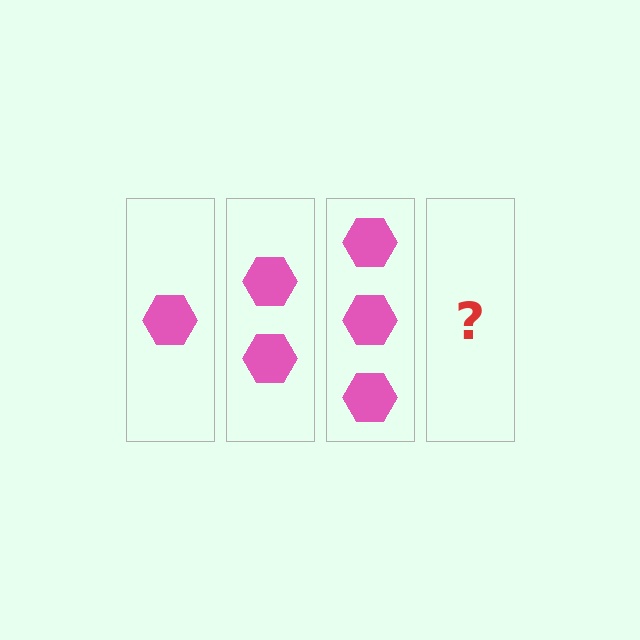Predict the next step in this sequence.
The next step is 4 hexagons.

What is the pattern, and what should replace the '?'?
The pattern is that each step adds one more hexagon. The '?' should be 4 hexagons.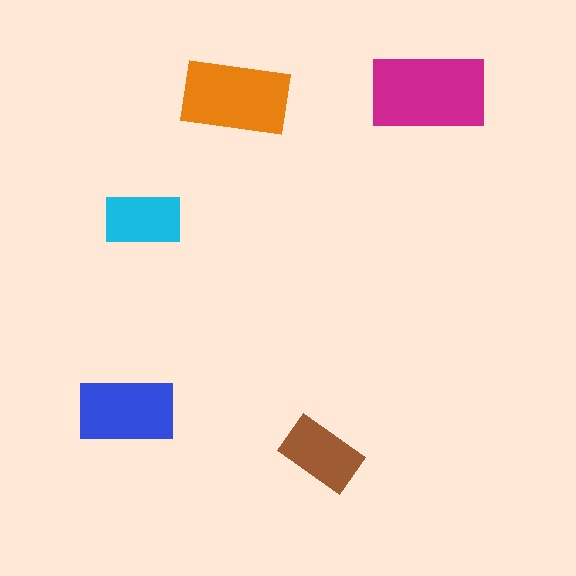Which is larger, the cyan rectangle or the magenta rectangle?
The magenta one.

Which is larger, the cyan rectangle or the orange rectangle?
The orange one.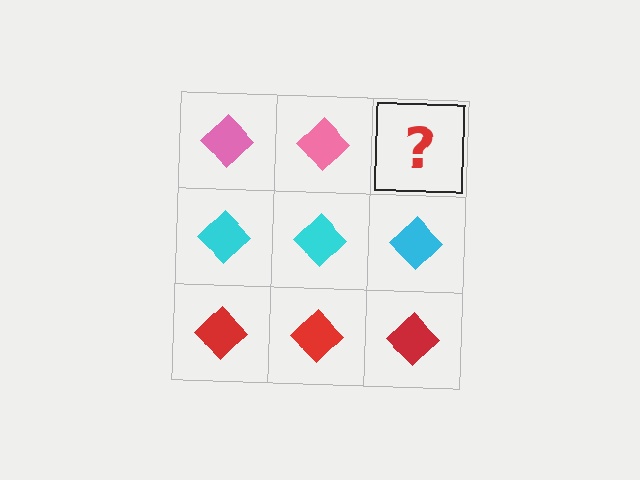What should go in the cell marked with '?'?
The missing cell should contain a pink diamond.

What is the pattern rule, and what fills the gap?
The rule is that each row has a consistent color. The gap should be filled with a pink diamond.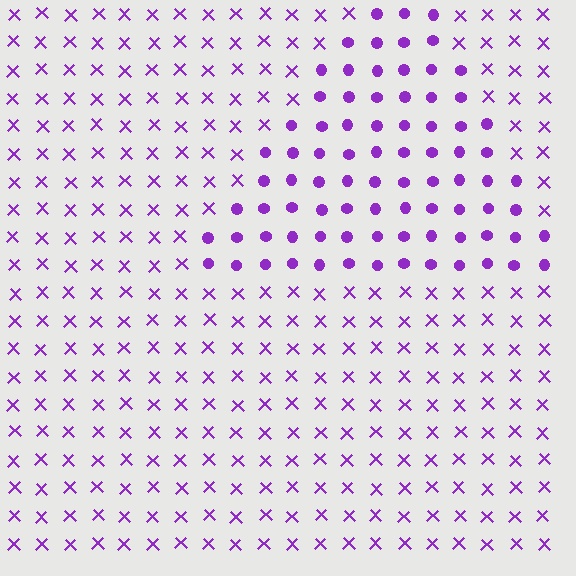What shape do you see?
I see a triangle.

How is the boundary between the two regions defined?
The boundary is defined by a change in element shape: circles inside vs. X marks outside. All elements share the same color and spacing.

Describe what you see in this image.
The image is filled with small purple elements arranged in a uniform grid. A triangle-shaped region contains circles, while the surrounding area contains X marks. The boundary is defined purely by the change in element shape.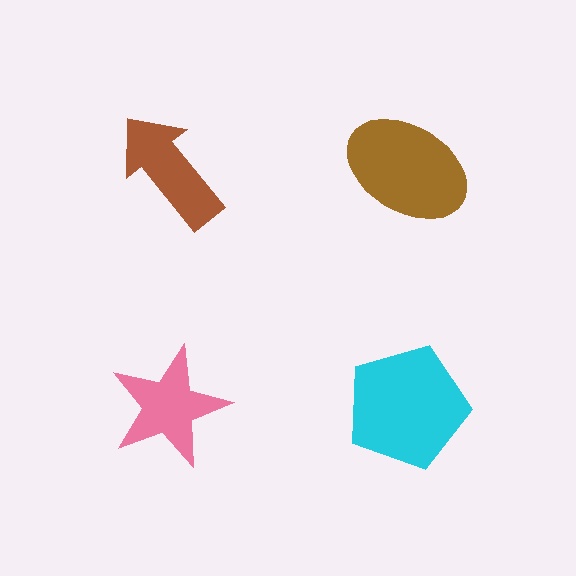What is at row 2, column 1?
A pink star.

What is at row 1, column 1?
A brown arrow.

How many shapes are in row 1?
2 shapes.